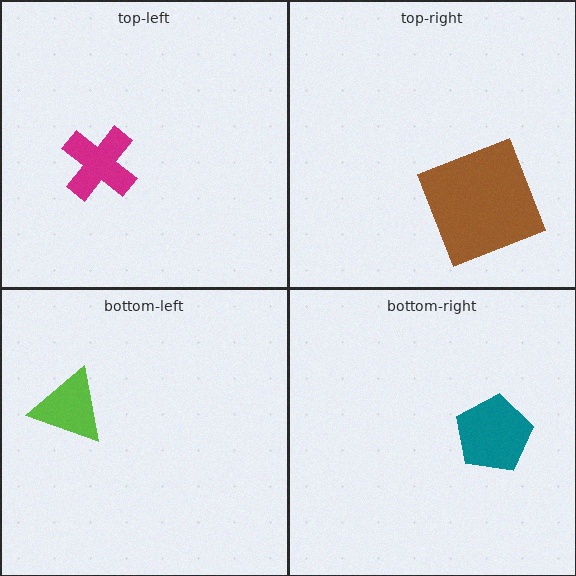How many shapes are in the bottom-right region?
1.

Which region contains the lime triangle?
The bottom-left region.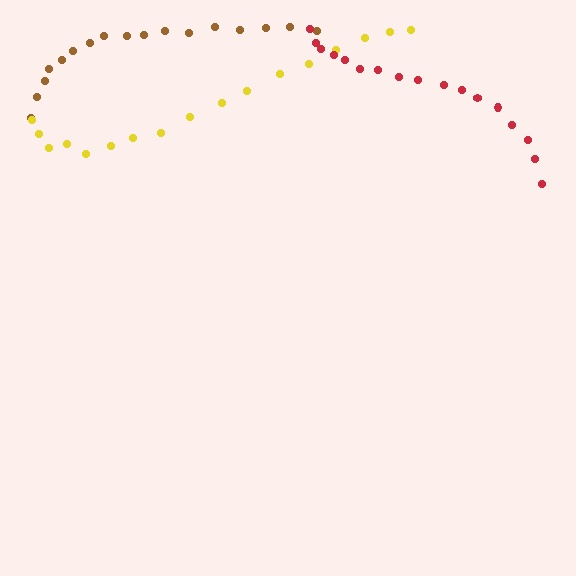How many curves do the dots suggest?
There are 3 distinct paths.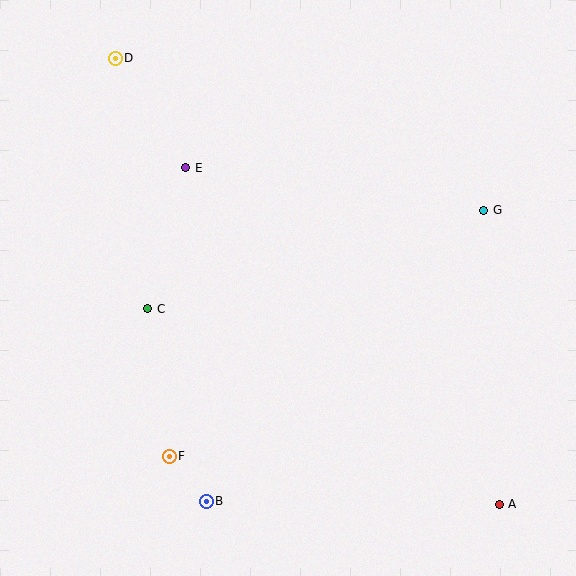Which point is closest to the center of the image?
Point C at (148, 309) is closest to the center.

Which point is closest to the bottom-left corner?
Point F is closest to the bottom-left corner.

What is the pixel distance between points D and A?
The distance between D and A is 589 pixels.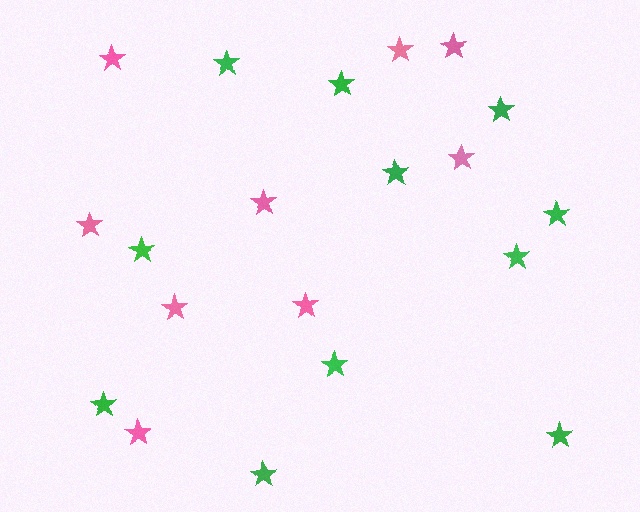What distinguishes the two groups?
There are 2 groups: one group of pink stars (9) and one group of green stars (11).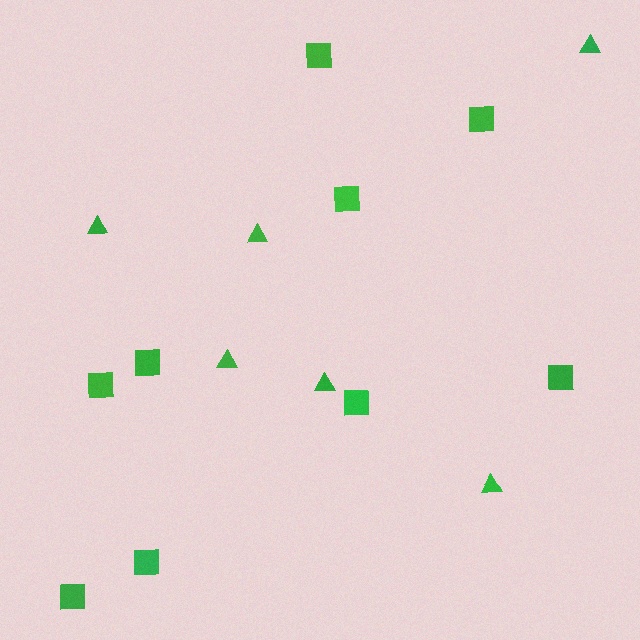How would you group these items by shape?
There are 2 groups: one group of squares (9) and one group of triangles (6).